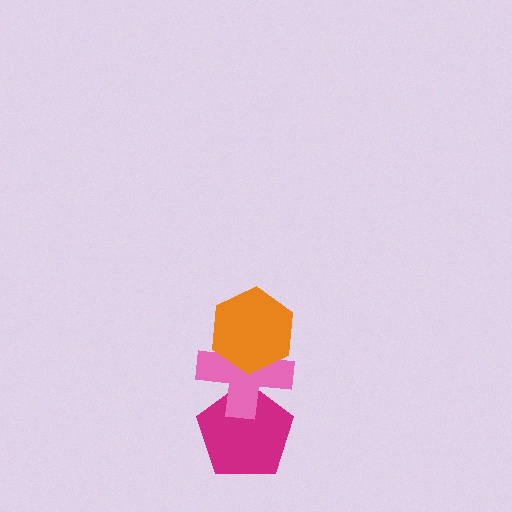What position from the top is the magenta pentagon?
The magenta pentagon is 3rd from the top.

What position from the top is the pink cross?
The pink cross is 2nd from the top.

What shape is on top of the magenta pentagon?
The pink cross is on top of the magenta pentagon.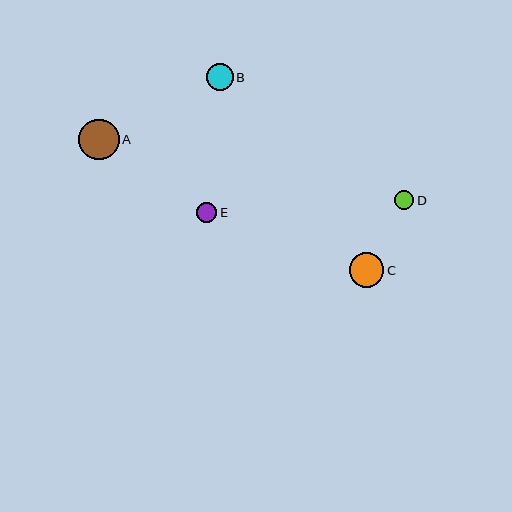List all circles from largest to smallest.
From largest to smallest: A, C, B, E, D.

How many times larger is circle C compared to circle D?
Circle C is approximately 1.7 times the size of circle D.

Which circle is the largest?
Circle A is the largest with a size of approximately 40 pixels.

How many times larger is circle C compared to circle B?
Circle C is approximately 1.3 times the size of circle B.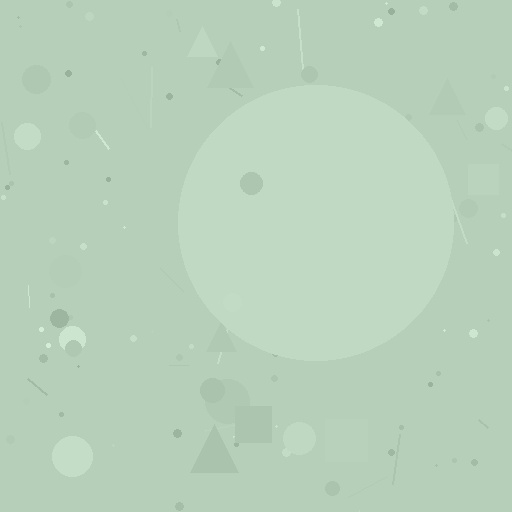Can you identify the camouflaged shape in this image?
The camouflaged shape is a circle.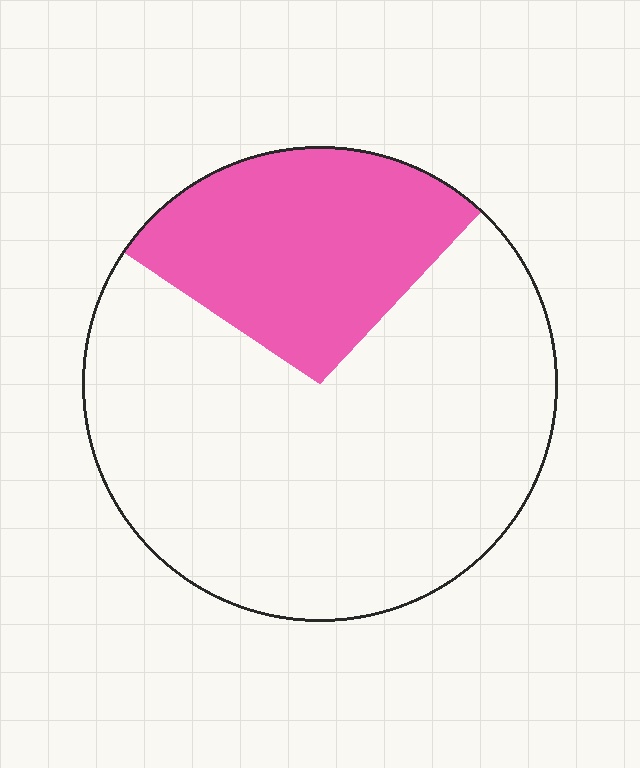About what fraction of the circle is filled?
About one quarter (1/4).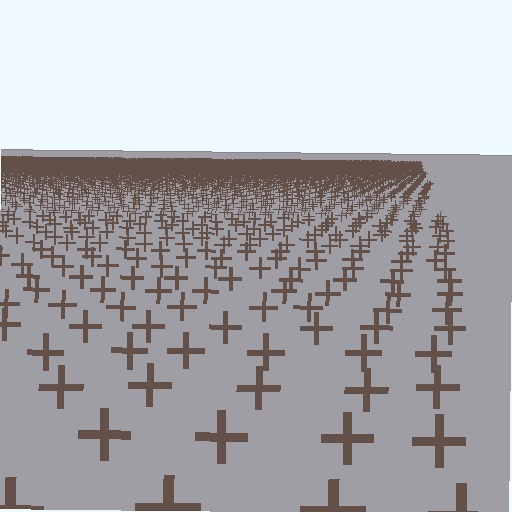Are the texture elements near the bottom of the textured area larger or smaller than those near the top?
Larger. Near the bottom, elements are closer to the viewer and appear at a bigger on-screen size.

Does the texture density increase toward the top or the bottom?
Density increases toward the top.